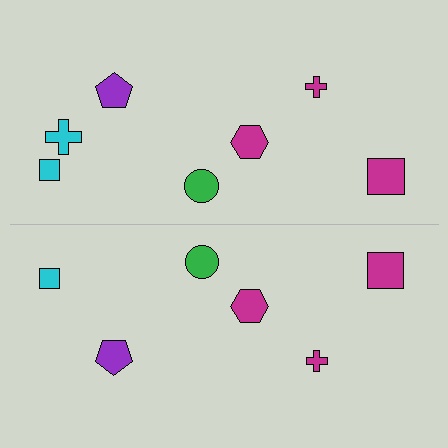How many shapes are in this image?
There are 13 shapes in this image.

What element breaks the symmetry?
A cyan cross is missing from the bottom side.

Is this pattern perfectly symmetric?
No, the pattern is not perfectly symmetric. A cyan cross is missing from the bottom side.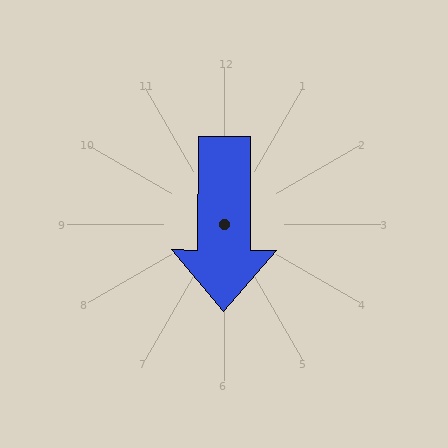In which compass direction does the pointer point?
South.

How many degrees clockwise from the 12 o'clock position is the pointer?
Approximately 180 degrees.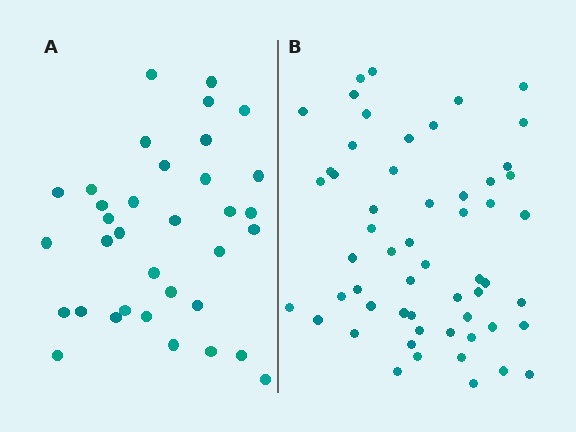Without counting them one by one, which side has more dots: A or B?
Region B (the right region) has more dots.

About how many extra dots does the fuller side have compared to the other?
Region B has approximately 20 more dots than region A.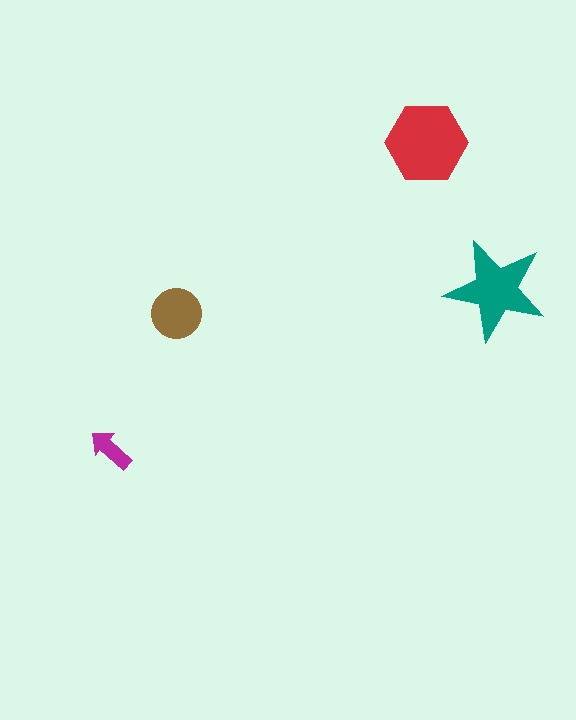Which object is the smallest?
The magenta arrow.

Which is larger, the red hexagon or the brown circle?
The red hexagon.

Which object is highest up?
The red hexagon is topmost.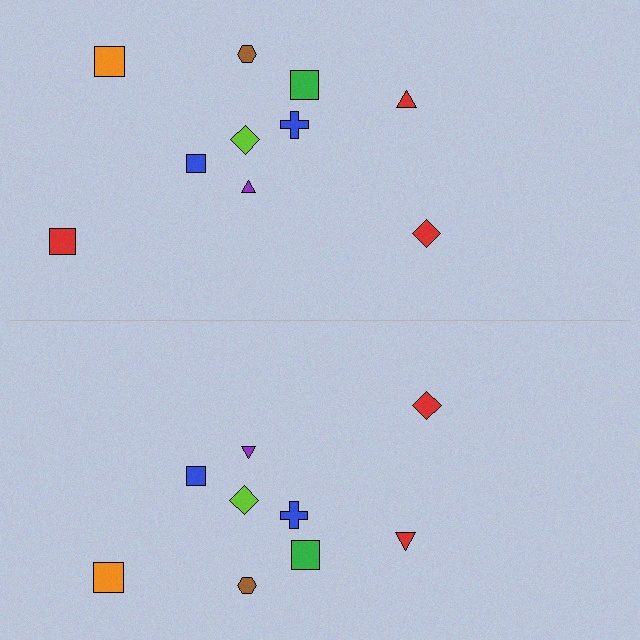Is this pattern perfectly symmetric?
No, the pattern is not perfectly symmetric. A red square is missing from the bottom side.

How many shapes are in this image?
There are 19 shapes in this image.